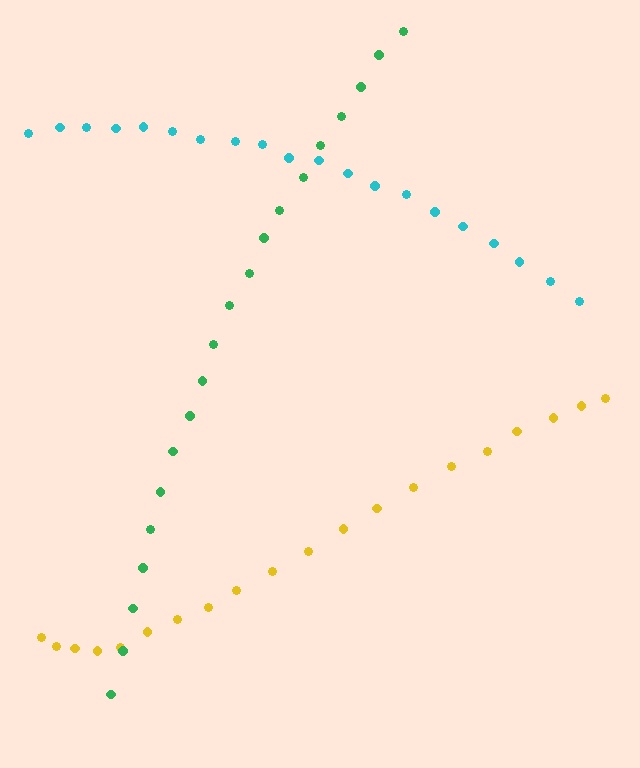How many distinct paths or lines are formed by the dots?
There are 3 distinct paths.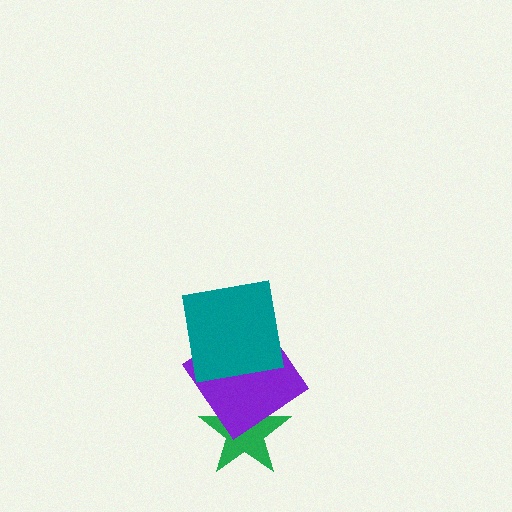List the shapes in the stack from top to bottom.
From top to bottom: the teal square, the purple diamond, the green star.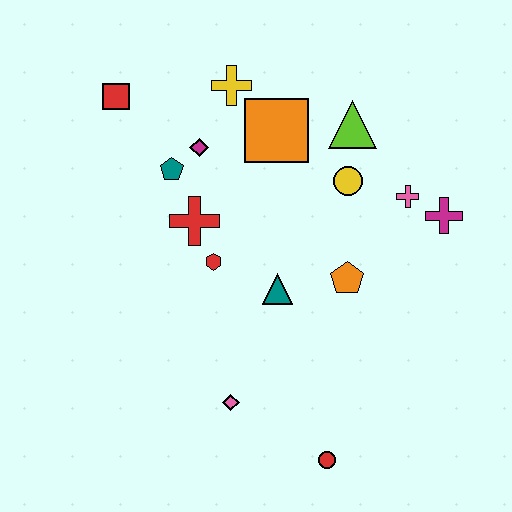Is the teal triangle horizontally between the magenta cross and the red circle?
No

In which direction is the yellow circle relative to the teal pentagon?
The yellow circle is to the right of the teal pentagon.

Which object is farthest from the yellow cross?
The red circle is farthest from the yellow cross.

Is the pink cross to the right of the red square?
Yes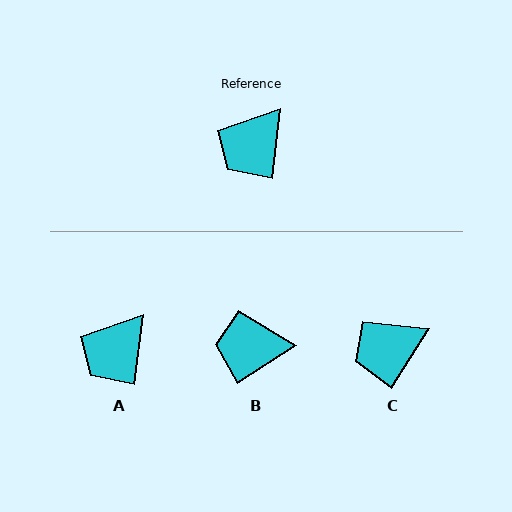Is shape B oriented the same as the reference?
No, it is off by about 50 degrees.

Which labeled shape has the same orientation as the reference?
A.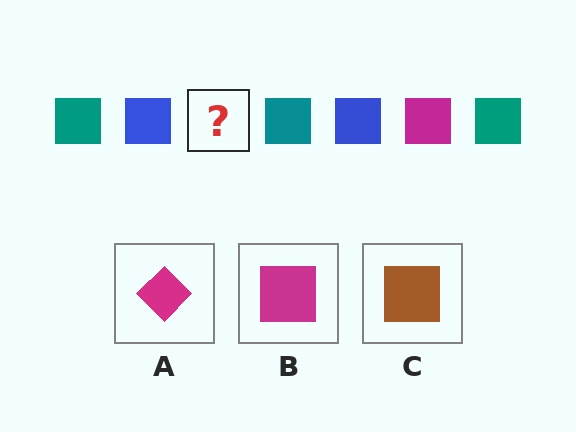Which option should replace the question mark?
Option B.